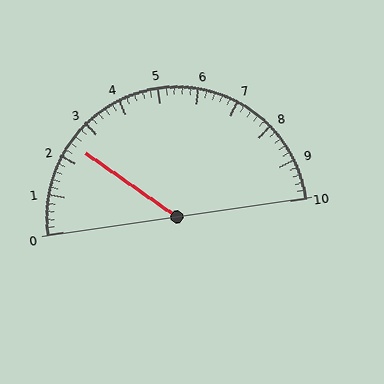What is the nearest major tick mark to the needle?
The nearest major tick mark is 2.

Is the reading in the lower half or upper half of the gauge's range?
The reading is in the lower half of the range (0 to 10).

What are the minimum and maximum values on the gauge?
The gauge ranges from 0 to 10.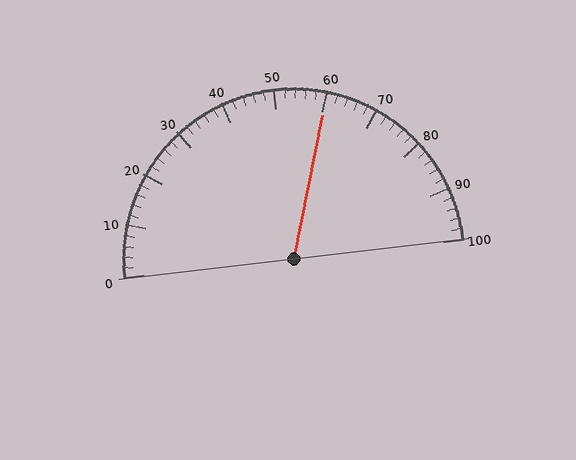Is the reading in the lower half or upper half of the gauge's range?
The reading is in the upper half of the range (0 to 100).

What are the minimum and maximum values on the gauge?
The gauge ranges from 0 to 100.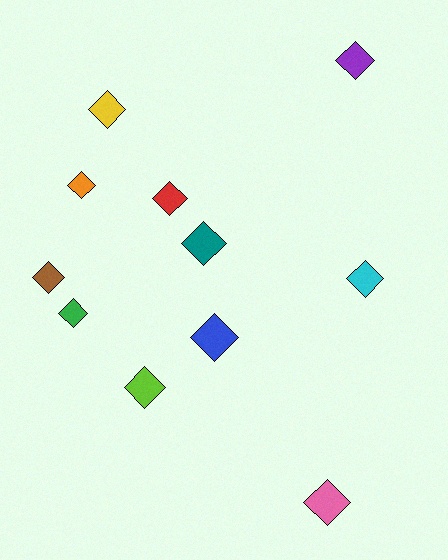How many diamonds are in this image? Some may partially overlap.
There are 11 diamonds.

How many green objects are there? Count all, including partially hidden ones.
There is 1 green object.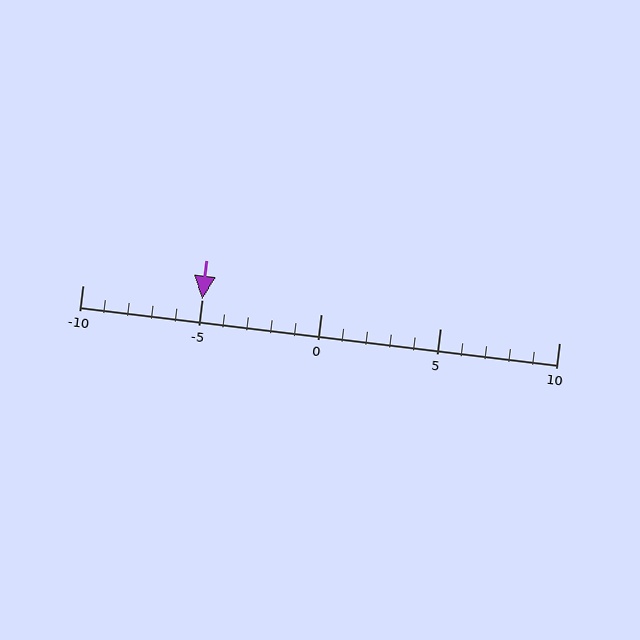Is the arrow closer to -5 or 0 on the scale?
The arrow is closer to -5.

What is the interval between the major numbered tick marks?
The major tick marks are spaced 5 units apart.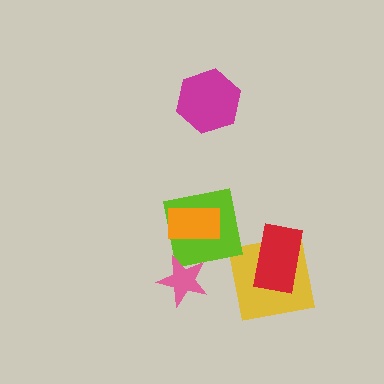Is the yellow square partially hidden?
Yes, it is partially covered by another shape.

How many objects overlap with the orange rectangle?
1 object overlaps with the orange rectangle.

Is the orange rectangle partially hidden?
No, no other shape covers it.